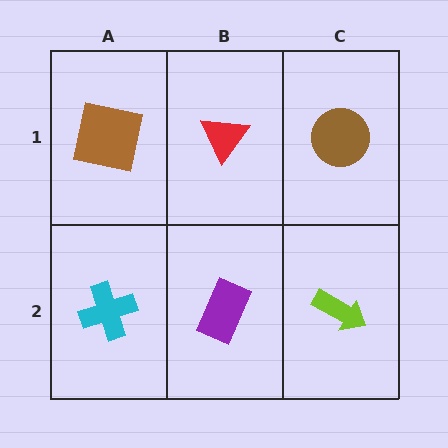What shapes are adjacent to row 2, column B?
A red triangle (row 1, column B), a cyan cross (row 2, column A), a lime arrow (row 2, column C).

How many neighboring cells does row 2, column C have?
2.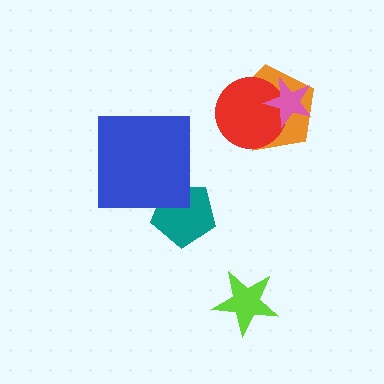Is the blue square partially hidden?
No, no other shape covers it.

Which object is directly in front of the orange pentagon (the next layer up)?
The red circle is directly in front of the orange pentagon.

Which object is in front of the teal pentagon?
The blue square is in front of the teal pentagon.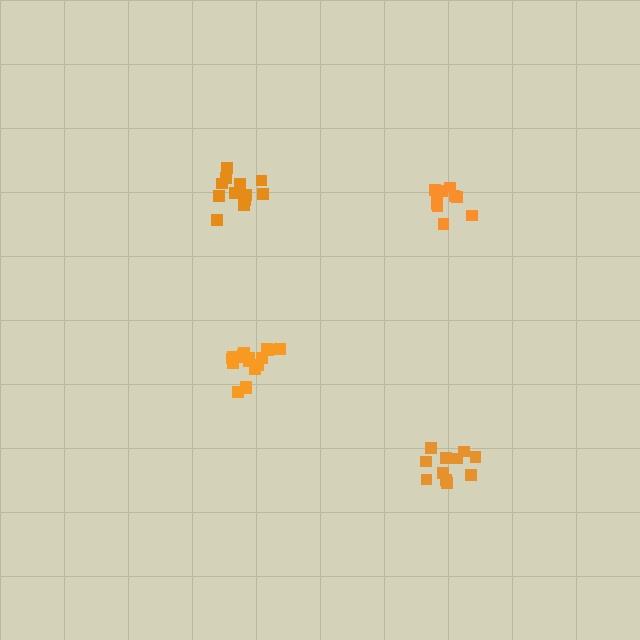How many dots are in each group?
Group 1: 11 dots, Group 2: 13 dots, Group 3: 17 dots, Group 4: 11 dots (52 total).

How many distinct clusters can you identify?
There are 4 distinct clusters.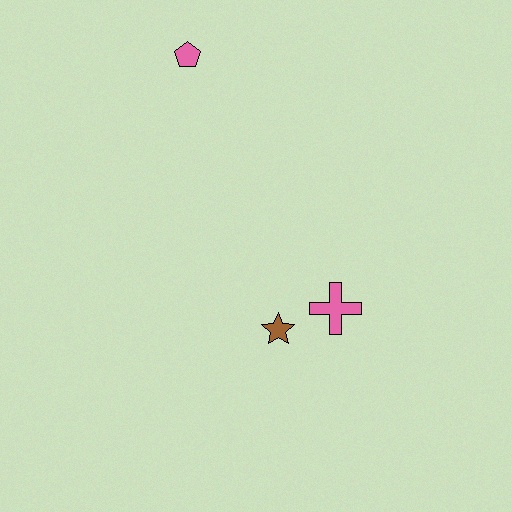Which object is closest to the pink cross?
The brown star is closest to the pink cross.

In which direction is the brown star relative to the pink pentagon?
The brown star is below the pink pentagon.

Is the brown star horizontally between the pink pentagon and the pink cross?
Yes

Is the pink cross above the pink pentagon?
No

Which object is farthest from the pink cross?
The pink pentagon is farthest from the pink cross.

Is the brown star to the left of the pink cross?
Yes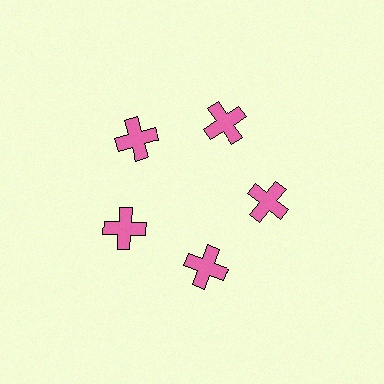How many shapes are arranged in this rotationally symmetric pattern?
There are 5 shapes, arranged in 5 groups of 1.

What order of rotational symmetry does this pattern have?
This pattern has 5-fold rotational symmetry.